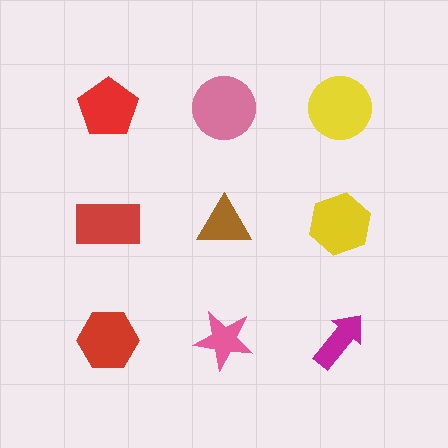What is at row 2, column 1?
A red rectangle.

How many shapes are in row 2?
3 shapes.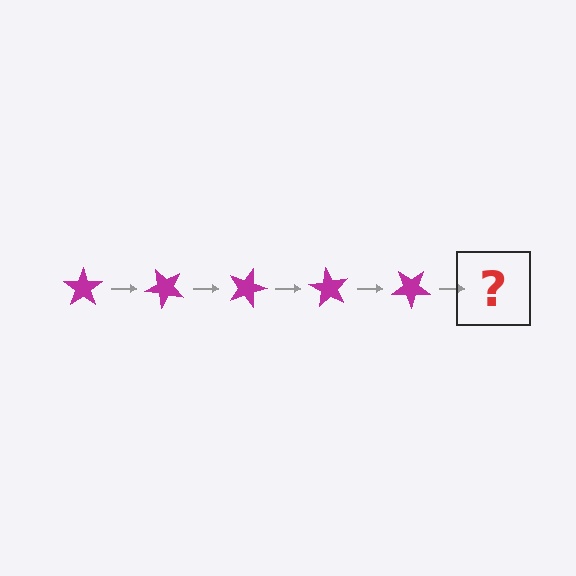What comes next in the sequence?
The next element should be a magenta star rotated 225 degrees.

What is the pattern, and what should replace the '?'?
The pattern is that the star rotates 45 degrees each step. The '?' should be a magenta star rotated 225 degrees.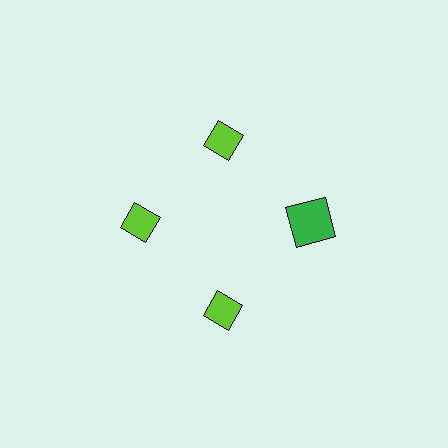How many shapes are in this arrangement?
There are 4 shapes arranged in a ring pattern.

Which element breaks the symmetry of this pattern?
The green square at roughly the 3 o'clock position breaks the symmetry. All other shapes are lime diamonds.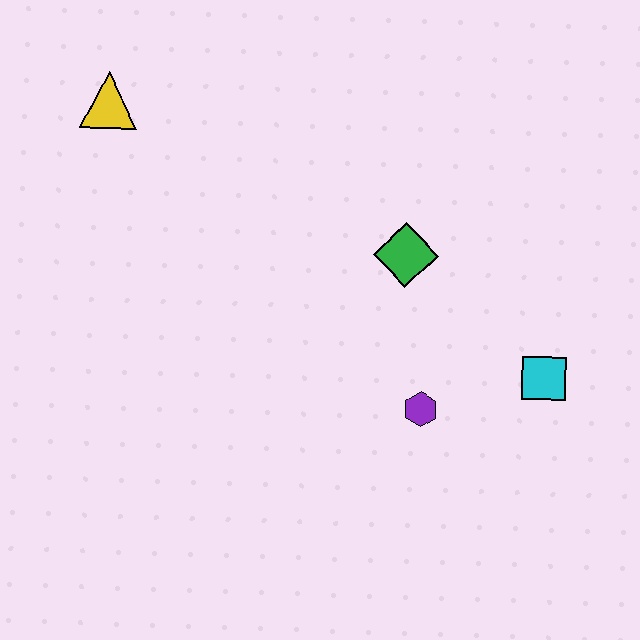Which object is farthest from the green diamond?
The yellow triangle is farthest from the green diamond.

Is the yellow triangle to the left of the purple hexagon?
Yes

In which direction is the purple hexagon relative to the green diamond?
The purple hexagon is below the green diamond.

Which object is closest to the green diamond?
The purple hexagon is closest to the green diamond.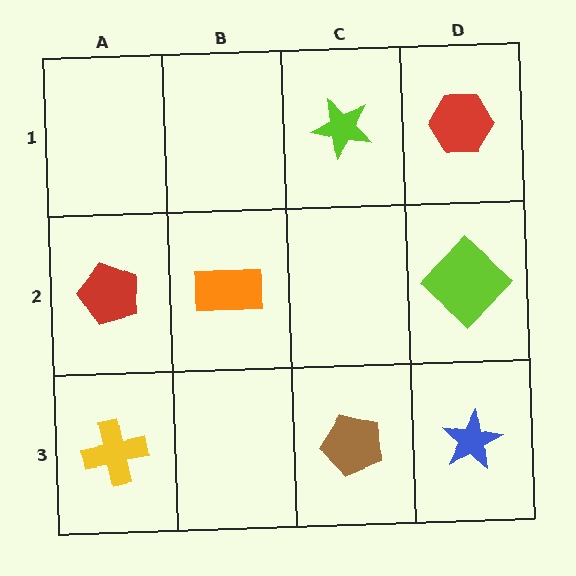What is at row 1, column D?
A red hexagon.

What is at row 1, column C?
A lime star.